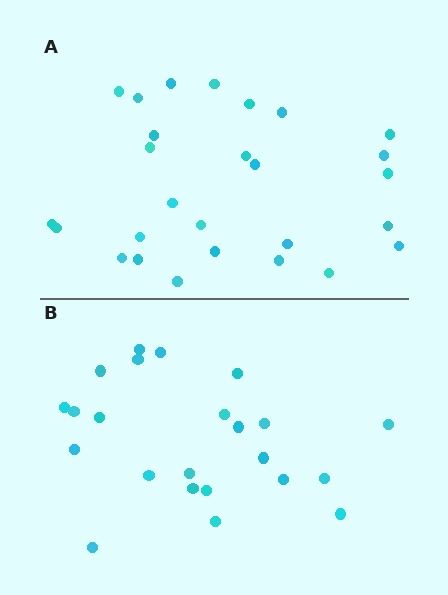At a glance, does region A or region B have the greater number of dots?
Region A (the top region) has more dots.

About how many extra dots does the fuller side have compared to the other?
Region A has about 4 more dots than region B.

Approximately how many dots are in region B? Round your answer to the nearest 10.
About 20 dots. (The exact count is 23, which rounds to 20.)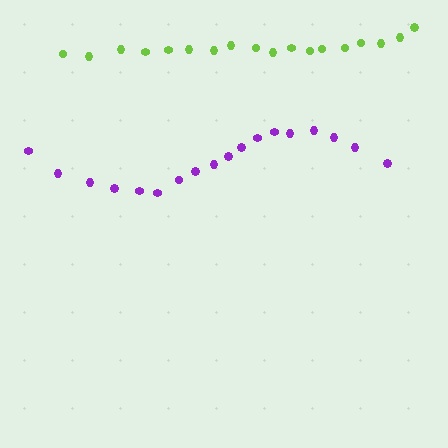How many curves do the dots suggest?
There are 2 distinct paths.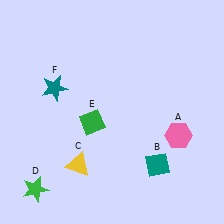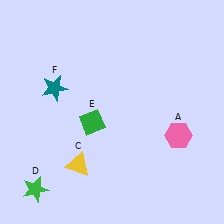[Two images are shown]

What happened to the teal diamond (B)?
The teal diamond (B) was removed in Image 2. It was in the bottom-right area of Image 1.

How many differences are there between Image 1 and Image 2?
There is 1 difference between the two images.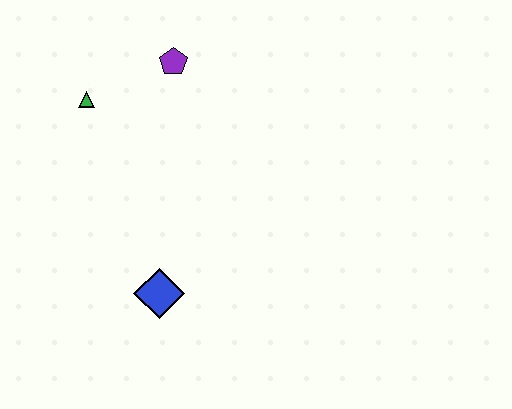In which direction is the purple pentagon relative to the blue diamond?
The purple pentagon is above the blue diamond.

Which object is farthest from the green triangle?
The blue diamond is farthest from the green triangle.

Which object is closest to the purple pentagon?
The green triangle is closest to the purple pentagon.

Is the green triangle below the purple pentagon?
Yes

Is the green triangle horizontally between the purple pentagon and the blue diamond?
No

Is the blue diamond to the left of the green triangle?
No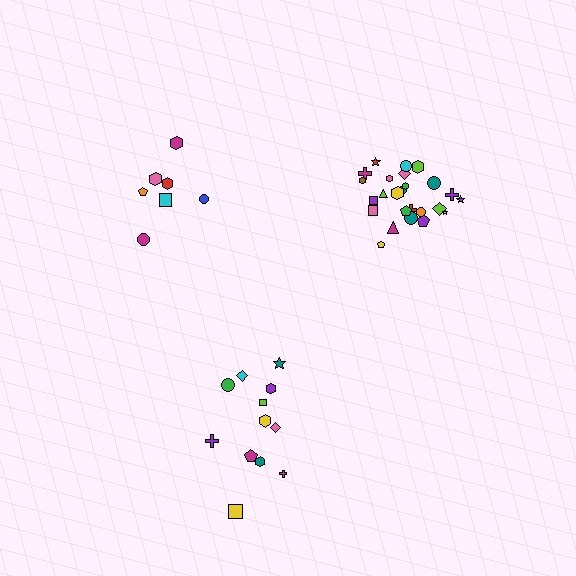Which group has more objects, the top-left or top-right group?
The top-right group.